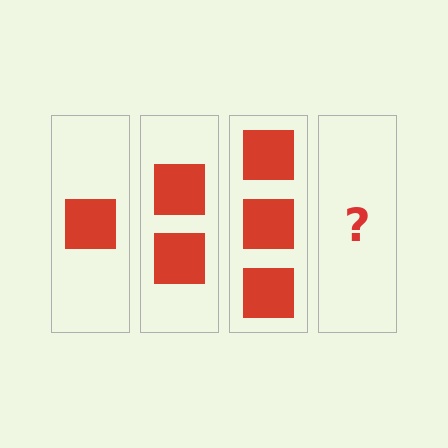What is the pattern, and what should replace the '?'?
The pattern is that each step adds one more square. The '?' should be 4 squares.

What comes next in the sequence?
The next element should be 4 squares.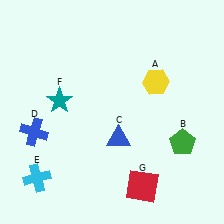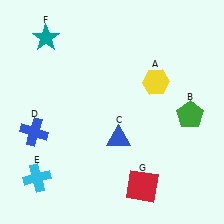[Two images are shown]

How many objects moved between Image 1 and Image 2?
2 objects moved between the two images.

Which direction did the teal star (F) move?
The teal star (F) moved up.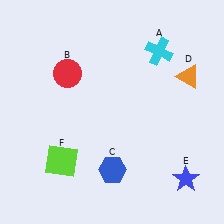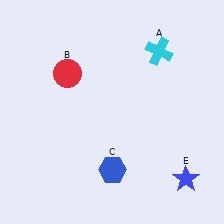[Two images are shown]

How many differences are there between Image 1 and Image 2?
There are 2 differences between the two images.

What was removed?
The orange triangle (D), the lime square (F) were removed in Image 2.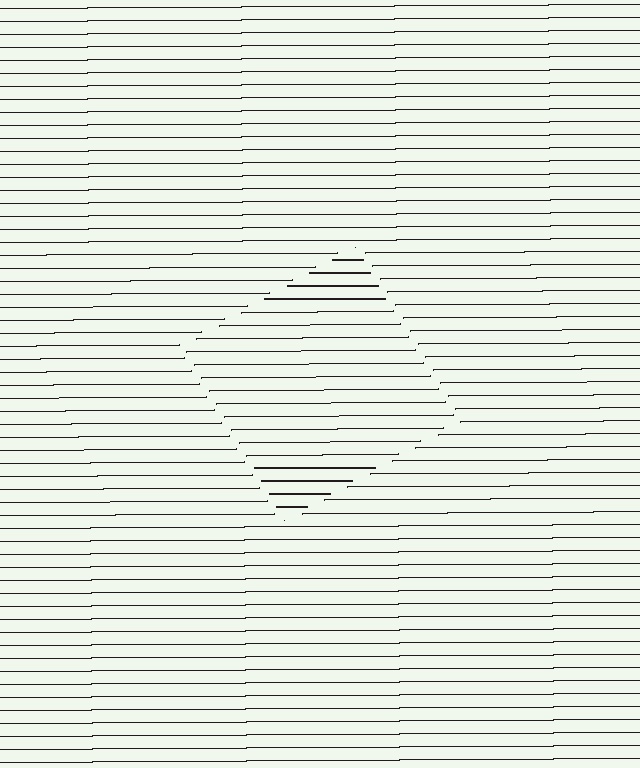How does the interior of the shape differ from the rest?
The interior of the shape contains the same grating, shifted by half a period — the contour is defined by the phase discontinuity where line-ends from the inner and outer gratings abut.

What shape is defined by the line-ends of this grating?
An illusory square. The interior of the shape contains the same grating, shifted by half a period — the contour is defined by the phase discontinuity where line-ends from the inner and outer gratings abut.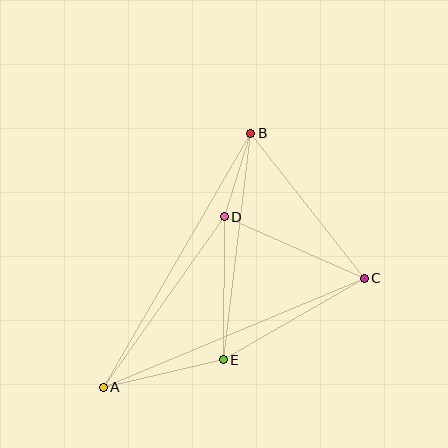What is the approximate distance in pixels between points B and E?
The distance between B and E is approximately 228 pixels.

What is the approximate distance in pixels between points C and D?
The distance between C and D is approximately 153 pixels.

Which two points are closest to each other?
Points B and D are closest to each other.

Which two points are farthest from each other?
Points A and B are farthest from each other.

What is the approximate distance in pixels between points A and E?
The distance between A and E is approximately 123 pixels.